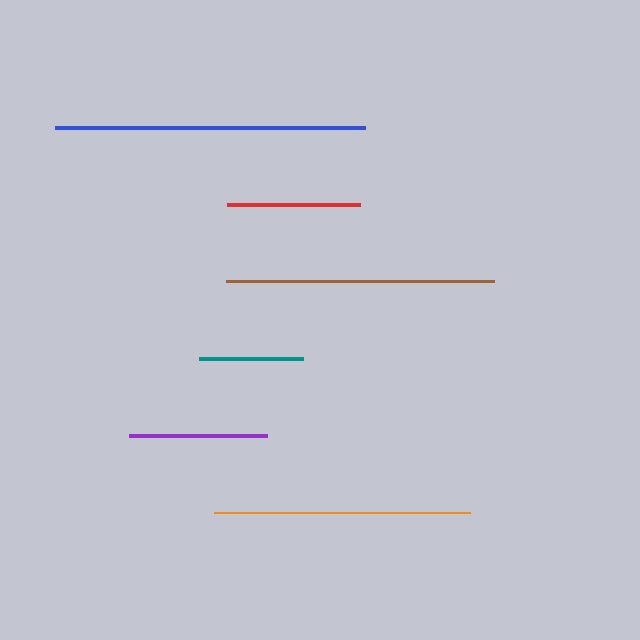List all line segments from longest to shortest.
From longest to shortest: blue, brown, orange, purple, red, teal.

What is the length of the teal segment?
The teal segment is approximately 105 pixels long.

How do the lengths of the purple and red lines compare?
The purple and red lines are approximately the same length.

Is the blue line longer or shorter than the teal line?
The blue line is longer than the teal line.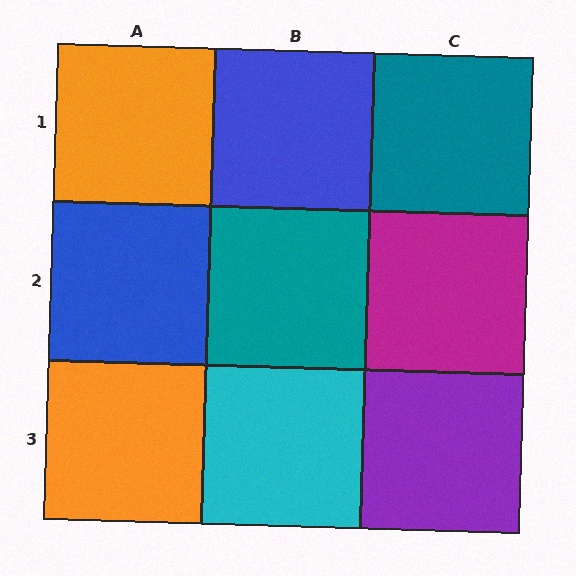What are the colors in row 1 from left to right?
Orange, blue, teal.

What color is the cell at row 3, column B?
Cyan.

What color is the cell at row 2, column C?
Magenta.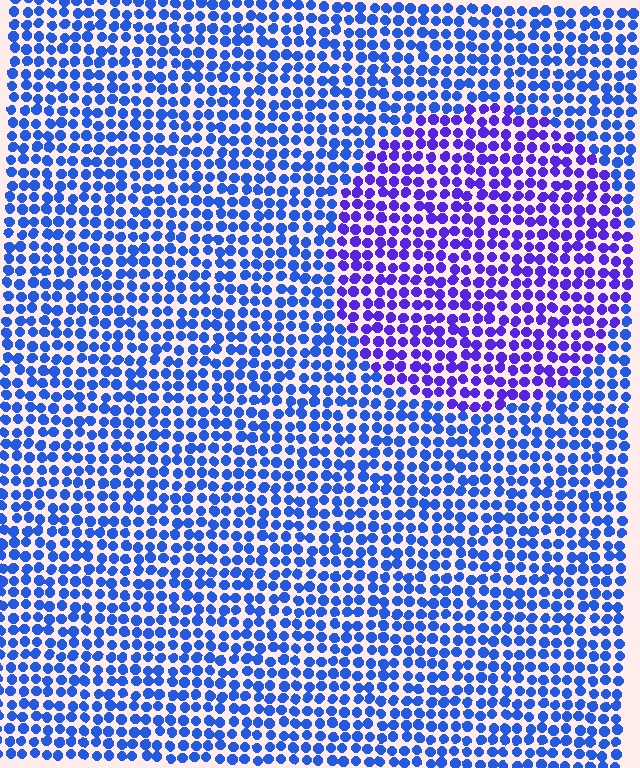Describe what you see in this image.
The image is filled with small blue elements in a uniform arrangement. A circle-shaped region is visible where the elements are tinted to a slightly different hue, forming a subtle color boundary.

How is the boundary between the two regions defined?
The boundary is defined purely by a slight shift in hue (about 33 degrees). Spacing, size, and orientation are identical on both sides.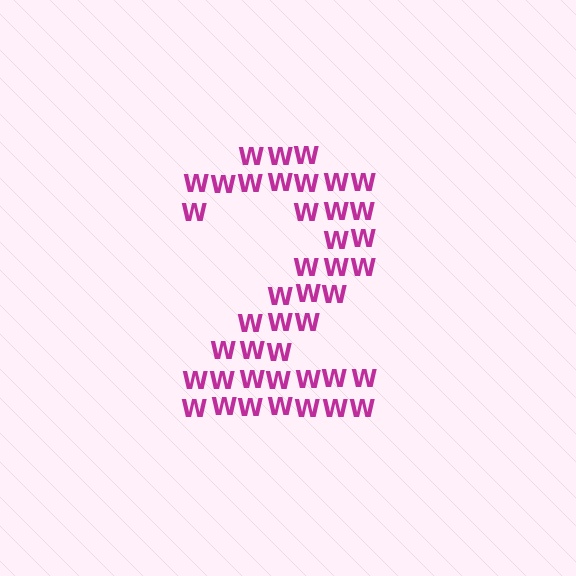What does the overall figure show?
The overall figure shows the digit 2.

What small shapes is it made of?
It is made of small letter W's.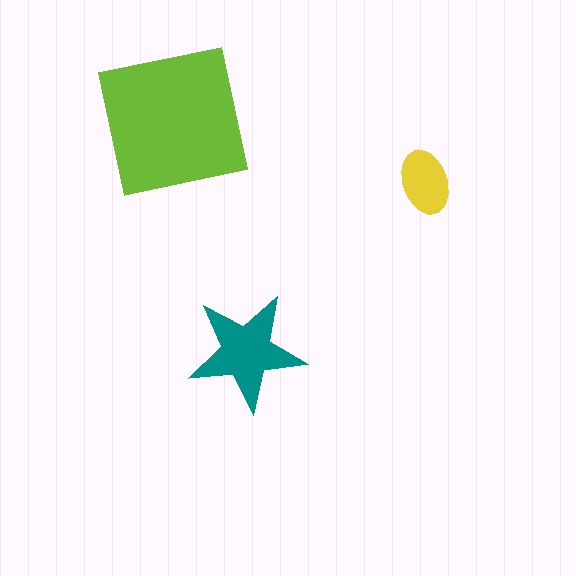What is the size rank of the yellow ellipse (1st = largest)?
3rd.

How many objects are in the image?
There are 3 objects in the image.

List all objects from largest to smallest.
The lime square, the teal star, the yellow ellipse.